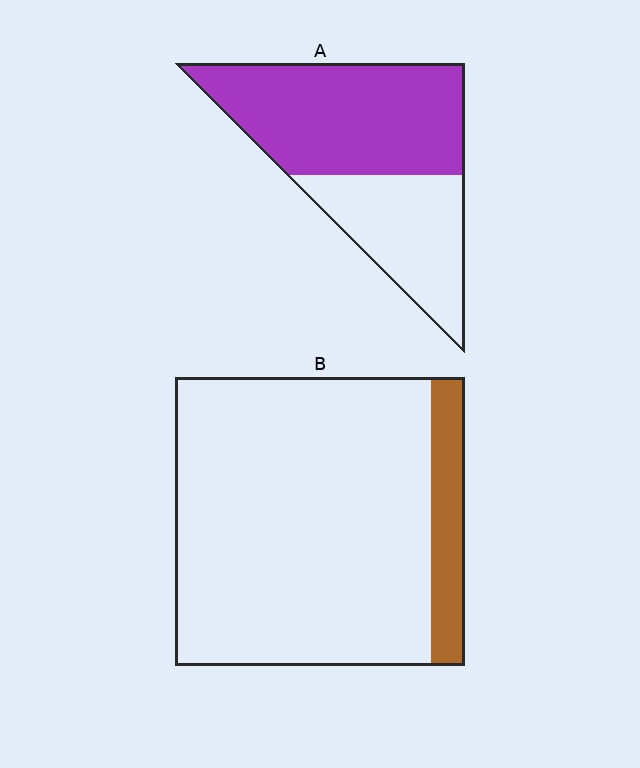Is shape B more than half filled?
No.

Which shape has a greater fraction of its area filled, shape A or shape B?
Shape A.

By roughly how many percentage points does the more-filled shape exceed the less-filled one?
By roughly 50 percentage points (A over B).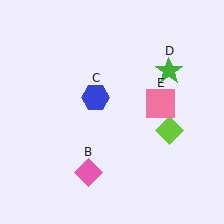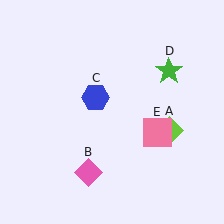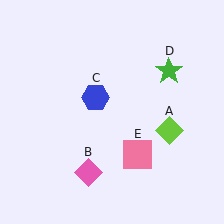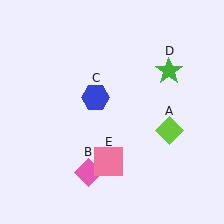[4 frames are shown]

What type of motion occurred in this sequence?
The pink square (object E) rotated clockwise around the center of the scene.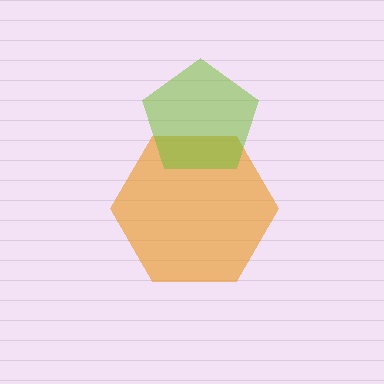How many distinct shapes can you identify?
There are 2 distinct shapes: an orange hexagon, a lime pentagon.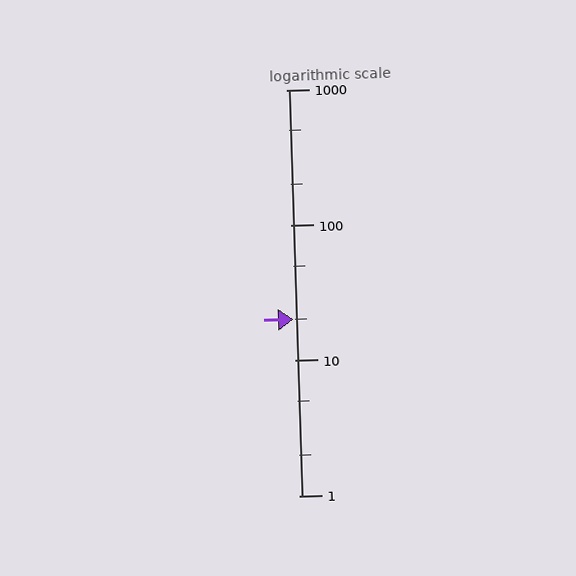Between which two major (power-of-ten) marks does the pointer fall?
The pointer is between 10 and 100.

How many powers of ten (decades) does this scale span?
The scale spans 3 decades, from 1 to 1000.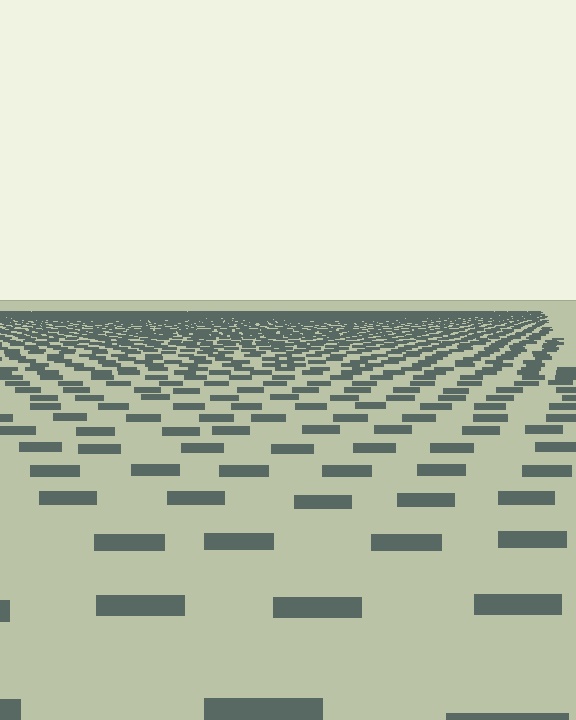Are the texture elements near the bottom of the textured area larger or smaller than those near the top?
Larger. Near the bottom, elements are closer to the viewer and appear at a bigger on-screen size.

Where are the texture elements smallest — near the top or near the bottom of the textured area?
Near the top.